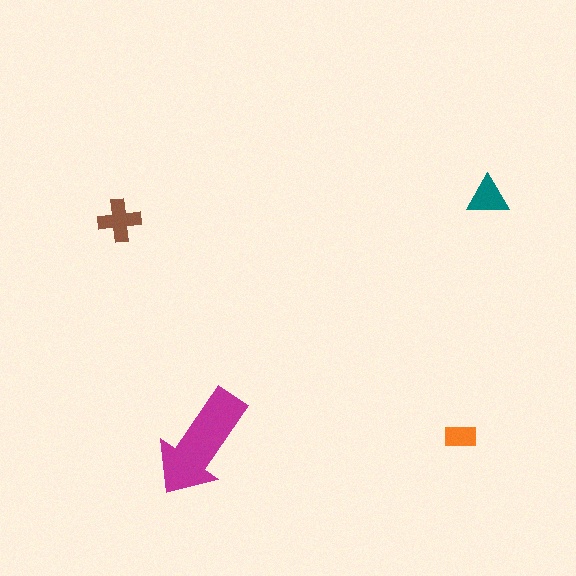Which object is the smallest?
The orange rectangle.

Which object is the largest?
The magenta arrow.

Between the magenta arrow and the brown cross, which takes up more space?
The magenta arrow.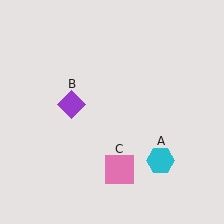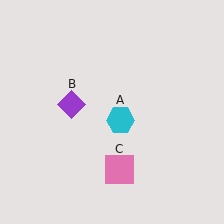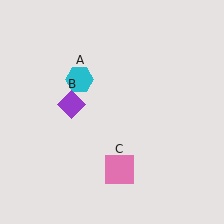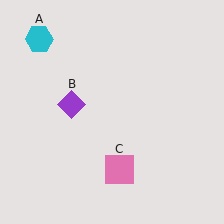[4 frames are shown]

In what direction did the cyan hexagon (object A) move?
The cyan hexagon (object A) moved up and to the left.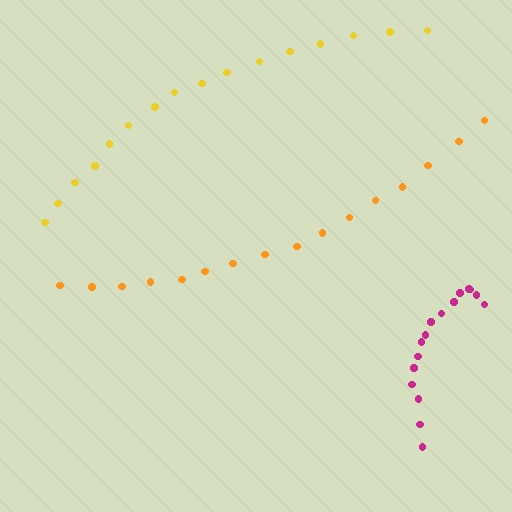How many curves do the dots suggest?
There are 3 distinct paths.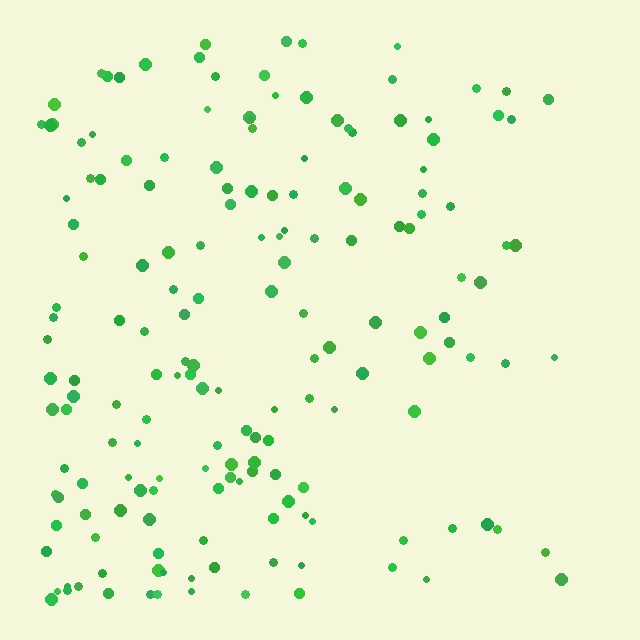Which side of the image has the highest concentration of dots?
The left.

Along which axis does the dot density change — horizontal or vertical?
Horizontal.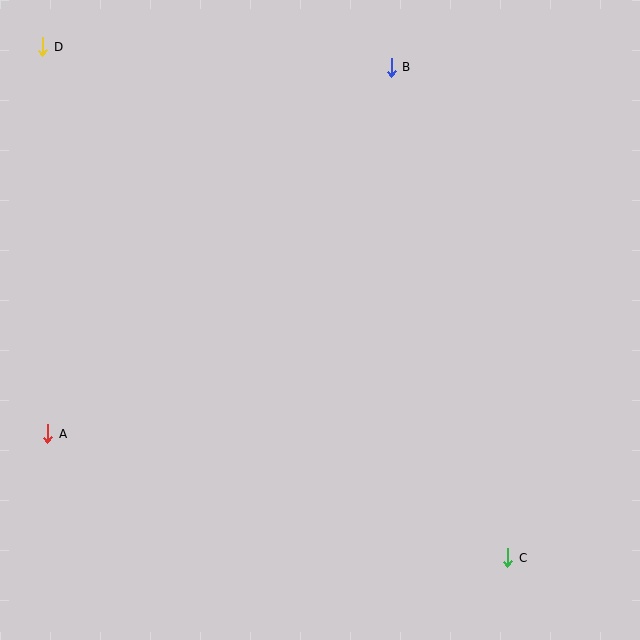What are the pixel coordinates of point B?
Point B is at (391, 67).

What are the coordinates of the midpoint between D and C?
The midpoint between D and C is at (275, 302).